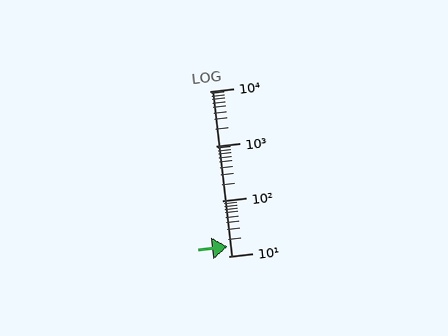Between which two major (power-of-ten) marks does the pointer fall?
The pointer is between 10 and 100.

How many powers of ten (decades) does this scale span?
The scale spans 3 decades, from 10 to 10000.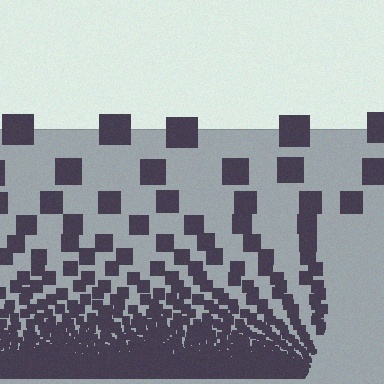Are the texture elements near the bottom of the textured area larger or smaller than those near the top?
Smaller. The gradient is inverted — elements near the bottom are smaller and denser.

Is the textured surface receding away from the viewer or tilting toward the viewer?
The surface appears to tilt toward the viewer. Texture elements get larger and sparser toward the top.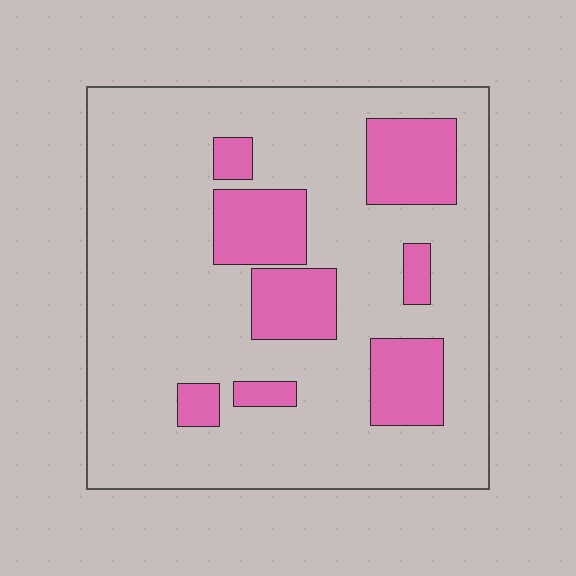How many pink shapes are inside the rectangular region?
8.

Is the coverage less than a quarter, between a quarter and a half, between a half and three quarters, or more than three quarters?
Less than a quarter.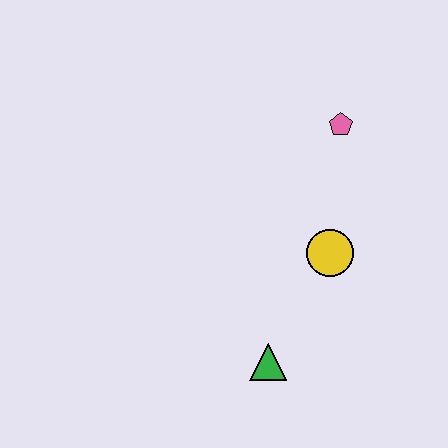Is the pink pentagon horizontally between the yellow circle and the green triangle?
No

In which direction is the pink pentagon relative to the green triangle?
The pink pentagon is above the green triangle.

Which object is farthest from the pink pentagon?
The green triangle is farthest from the pink pentagon.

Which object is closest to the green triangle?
The yellow circle is closest to the green triangle.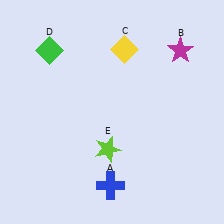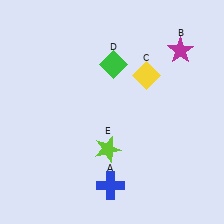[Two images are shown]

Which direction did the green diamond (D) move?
The green diamond (D) moved right.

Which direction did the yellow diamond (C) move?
The yellow diamond (C) moved down.